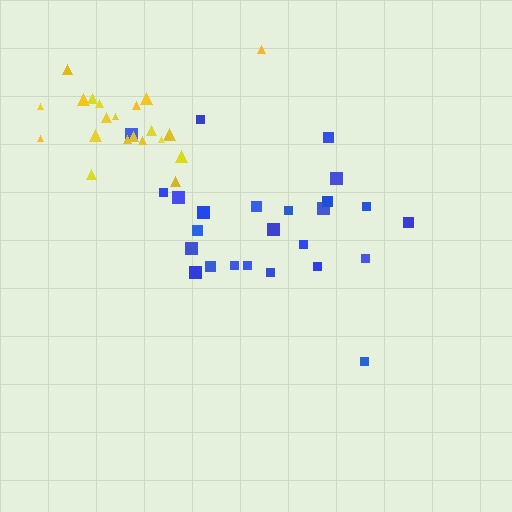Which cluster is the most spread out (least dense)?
Blue.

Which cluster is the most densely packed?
Yellow.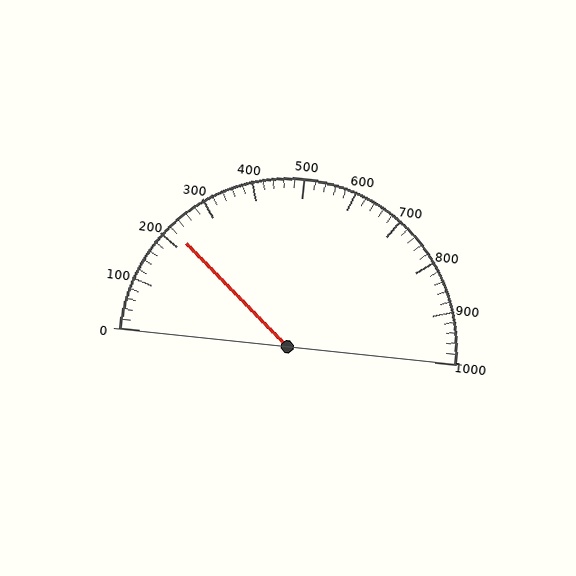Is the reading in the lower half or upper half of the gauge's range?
The reading is in the lower half of the range (0 to 1000).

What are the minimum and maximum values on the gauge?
The gauge ranges from 0 to 1000.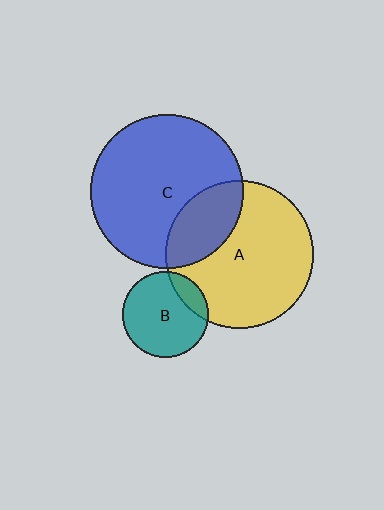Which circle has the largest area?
Circle C (blue).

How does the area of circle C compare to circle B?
Approximately 3.2 times.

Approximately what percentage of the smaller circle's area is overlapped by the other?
Approximately 25%.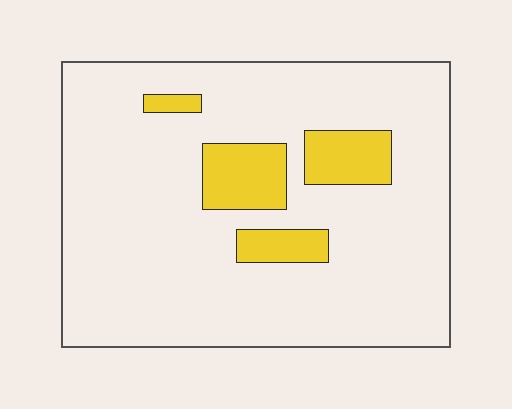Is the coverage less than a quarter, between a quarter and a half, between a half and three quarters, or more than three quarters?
Less than a quarter.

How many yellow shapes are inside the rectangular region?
4.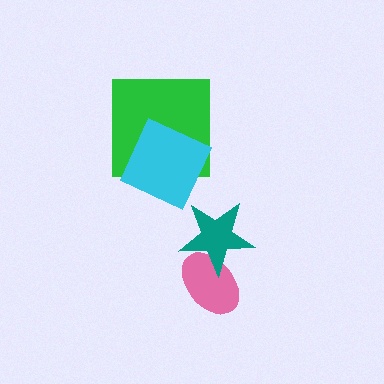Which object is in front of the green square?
The cyan diamond is in front of the green square.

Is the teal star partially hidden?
No, no other shape covers it.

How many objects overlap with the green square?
1 object overlaps with the green square.